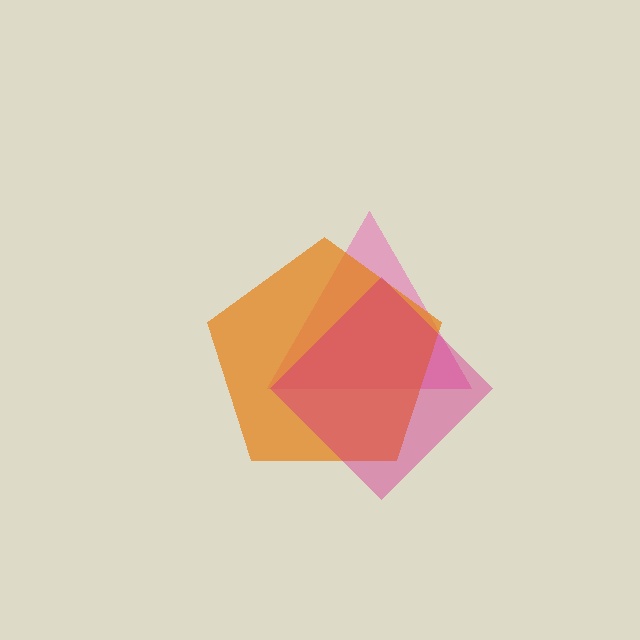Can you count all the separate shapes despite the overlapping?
Yes, there are 3 separate shapes.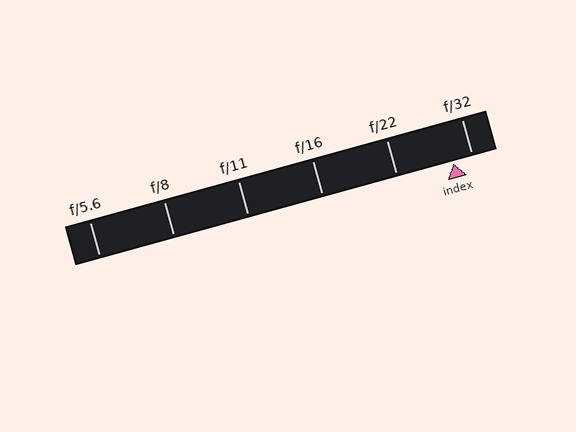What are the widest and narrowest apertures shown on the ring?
The widest aperture shown is f/5.6 and the narrowest is f/32.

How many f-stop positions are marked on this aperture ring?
There are 6 f-stop positions marked.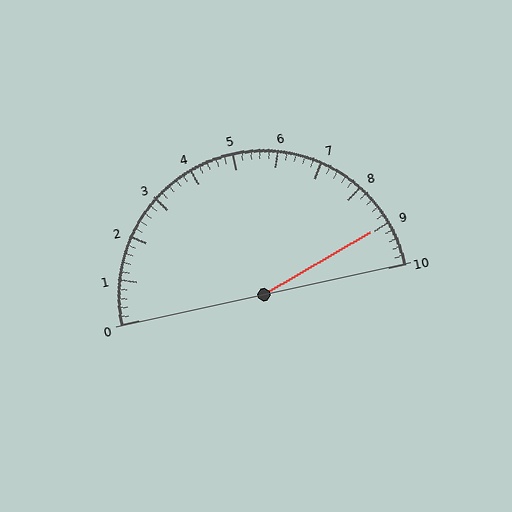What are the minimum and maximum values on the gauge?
The gauge ranges from 0 to 10.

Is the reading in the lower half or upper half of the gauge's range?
The reading is in the upper half of the range (0 to 10).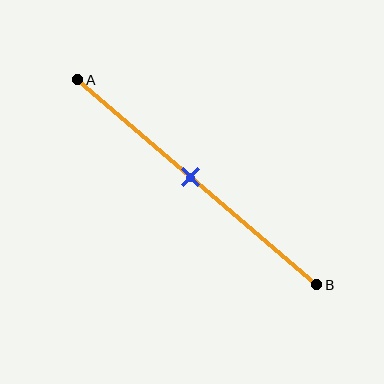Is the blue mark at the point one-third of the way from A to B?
No, the mark is at about 45% from A, not at the 33% one-third point.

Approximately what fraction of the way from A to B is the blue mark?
The blue mark is approximately 45% of the way from A to B.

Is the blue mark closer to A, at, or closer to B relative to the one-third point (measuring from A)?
The blue mark is closer to point B than the one-third point of segment AB.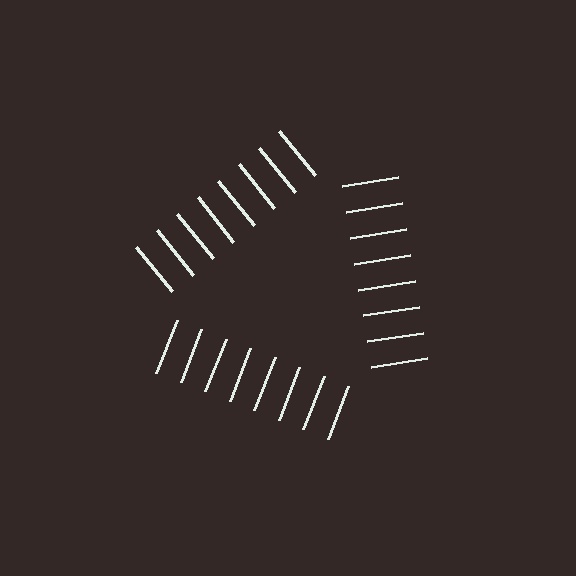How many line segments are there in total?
24 — 8 along each of the 3 edges.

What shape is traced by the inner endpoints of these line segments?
An illusory triangle — the line segments terminate on its edges but no continuous stroke is drawn.